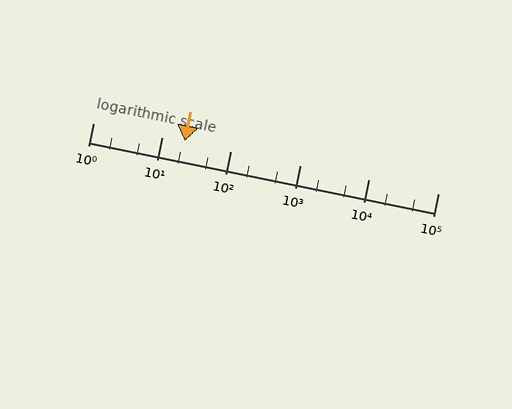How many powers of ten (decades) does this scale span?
The scale spans 5 decades, from 1 to 100000.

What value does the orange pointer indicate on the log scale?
The pointer indicates approximately 21.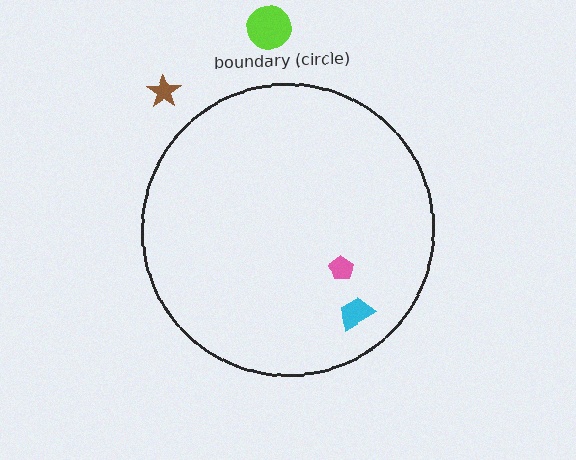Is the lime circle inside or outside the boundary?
Outside.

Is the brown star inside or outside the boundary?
Outside.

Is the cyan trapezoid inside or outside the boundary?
Inside.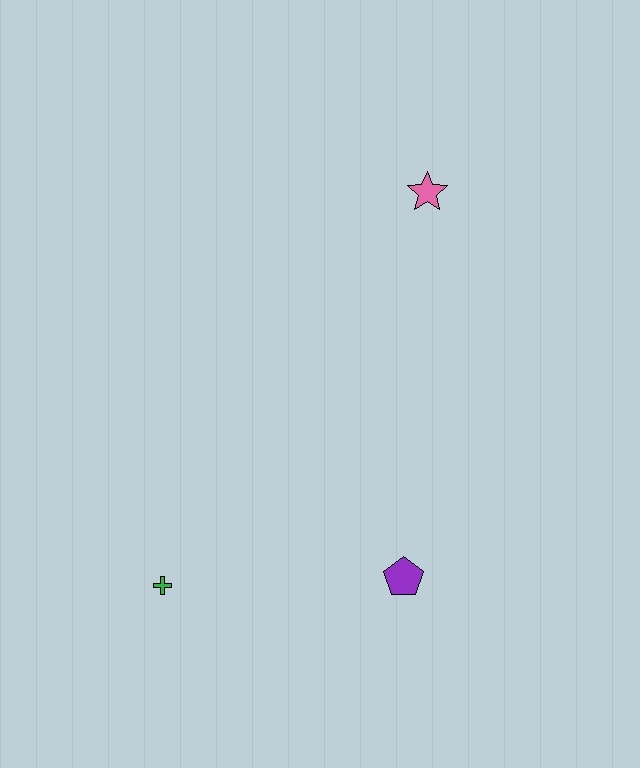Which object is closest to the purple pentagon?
The green cross is closest to the purple pentagon.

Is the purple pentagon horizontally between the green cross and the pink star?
Yes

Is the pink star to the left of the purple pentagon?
No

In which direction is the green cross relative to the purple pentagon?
The green cross is to the left of the purple pentagon.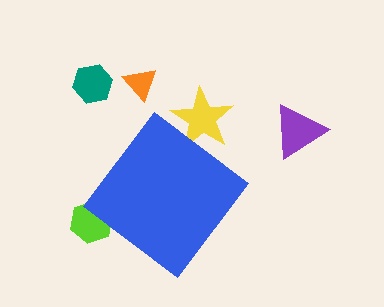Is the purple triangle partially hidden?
No, the purple triangle is fully visible.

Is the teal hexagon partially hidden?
No, the teal hexagon is fully visible.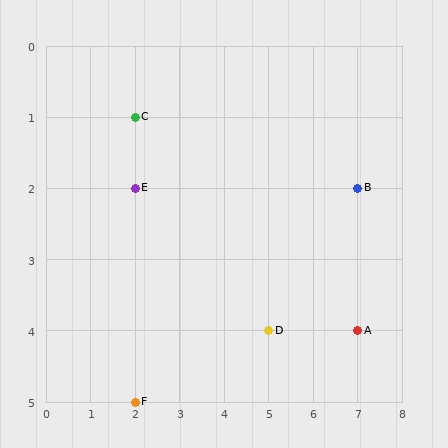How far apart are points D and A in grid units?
Points D and A are 2 columns apart.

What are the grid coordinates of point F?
Point F is at grid coordinates (2, 5).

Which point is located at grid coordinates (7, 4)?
Point A is at (7, 4).